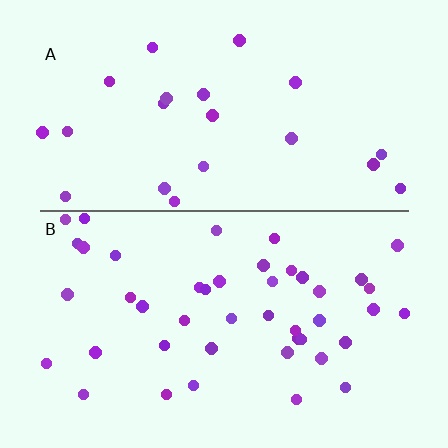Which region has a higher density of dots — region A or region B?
B (the bottom).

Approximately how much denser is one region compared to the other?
Approximately 2.0× — region B over region A.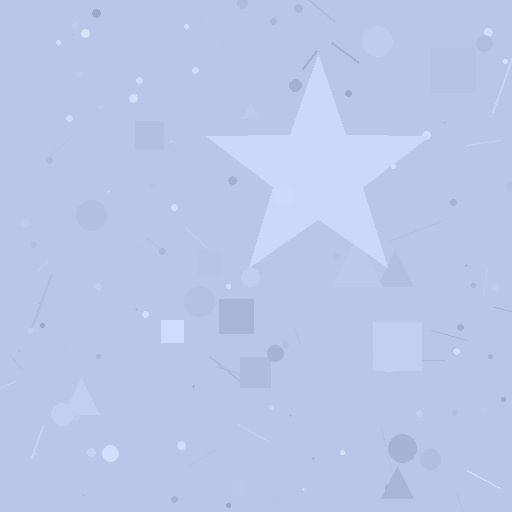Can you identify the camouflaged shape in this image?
The camouflaged shape is a star.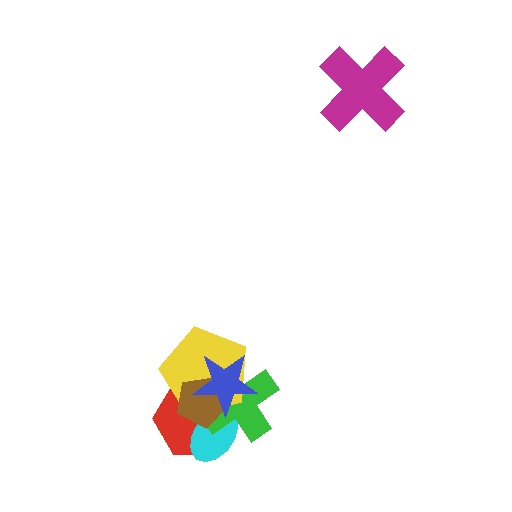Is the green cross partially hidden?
Yes, it is partially covered by another shape.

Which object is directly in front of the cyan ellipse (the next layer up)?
The green cross is directly in front of the cyan ellipse.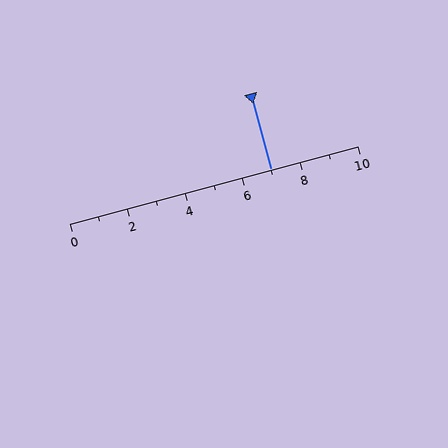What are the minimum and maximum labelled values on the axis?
The axis runs from 0 to 10.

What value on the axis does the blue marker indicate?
The marker indicates approximately 7.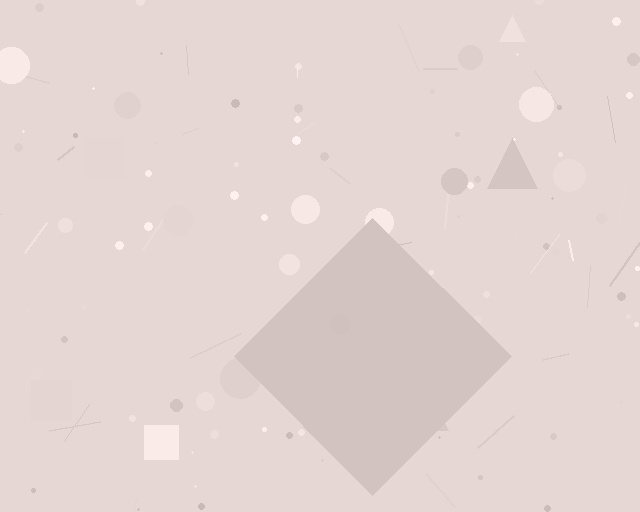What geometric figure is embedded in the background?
A diamond is embedded in the background.